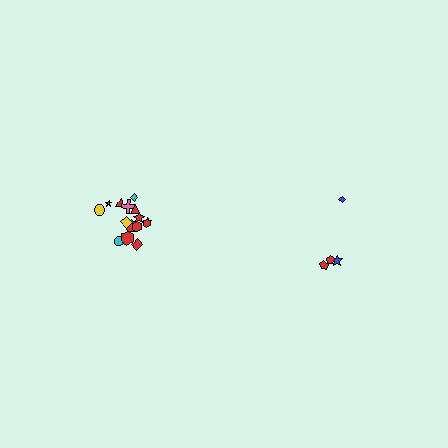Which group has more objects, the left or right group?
The left group.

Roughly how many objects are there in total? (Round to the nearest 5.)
Roughly 20 objects in total.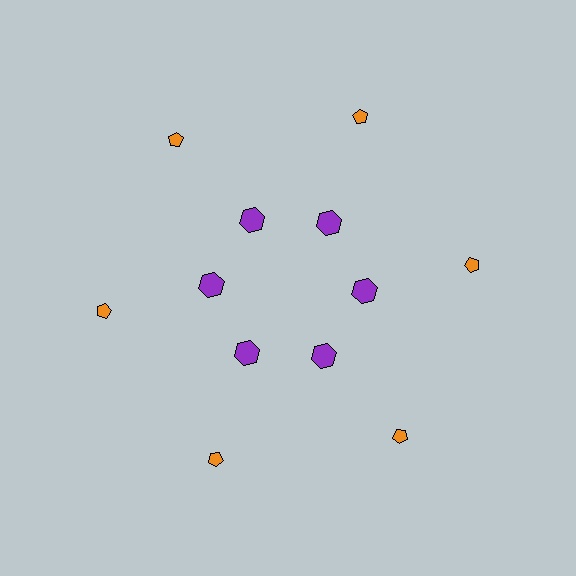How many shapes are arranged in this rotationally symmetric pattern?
There are 12 shapes, arranged in 6 groups of 2.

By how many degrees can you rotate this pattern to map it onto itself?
The pattern maps onto itself every 60 degrees of rotation.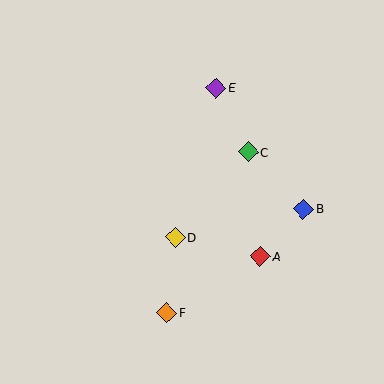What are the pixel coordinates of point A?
Point A is at (260, 256).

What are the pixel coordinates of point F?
Point F is at (167, 313).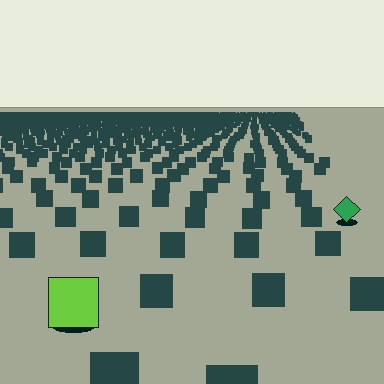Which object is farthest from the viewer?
The green diamond is farthest from the viewer. It appears smaller and the ground texture around it is denser.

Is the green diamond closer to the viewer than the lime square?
No. The lime square is closer — you can tell from the texture gradient: the ground texture is coarser near it.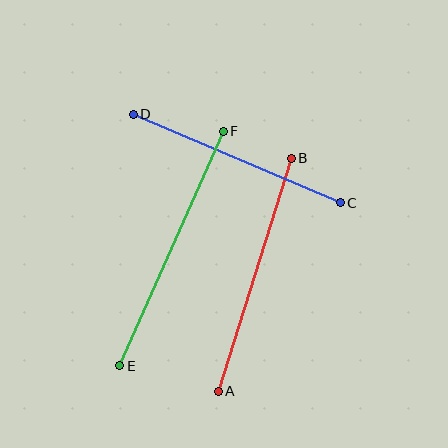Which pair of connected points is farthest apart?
Points E and F are farthest apart.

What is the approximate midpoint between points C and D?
The midpoint is at approximately (237, 158) pixels.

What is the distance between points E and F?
The distance is approximately 257 pixels.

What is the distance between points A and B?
The distance is approximately 244 pixels.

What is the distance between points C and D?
The distance is approximately 226 pixels.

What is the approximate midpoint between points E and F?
The midpoint is at approximately (172, 249) pixels.